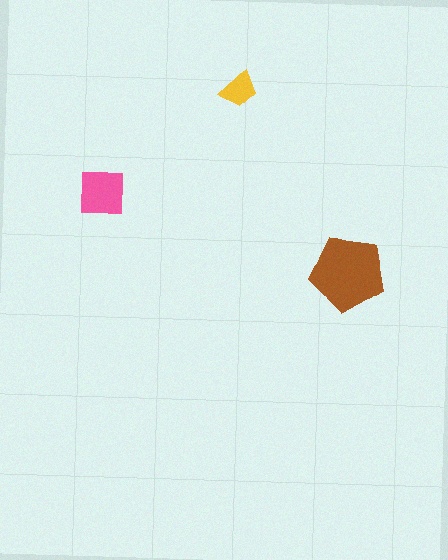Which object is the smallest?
The yellow trapezoid.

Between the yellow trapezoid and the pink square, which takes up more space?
The pink square.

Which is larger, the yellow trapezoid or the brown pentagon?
The brown pentagon.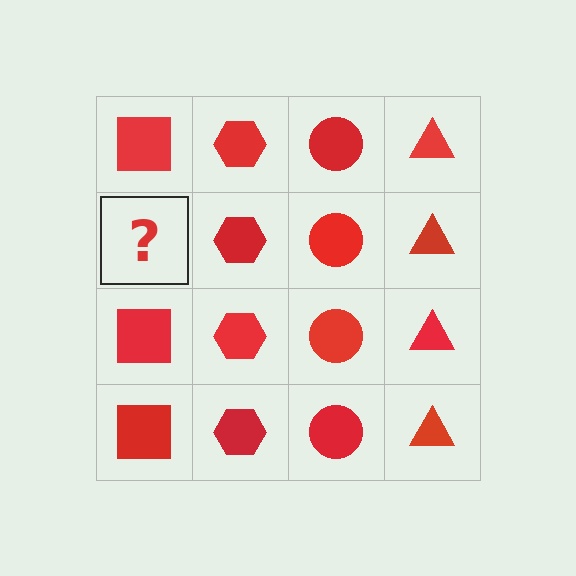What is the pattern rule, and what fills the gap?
The rule is that each column has a consistent shape. The gap should be filled with a red square.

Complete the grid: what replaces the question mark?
The question mark should be replaced with a red square.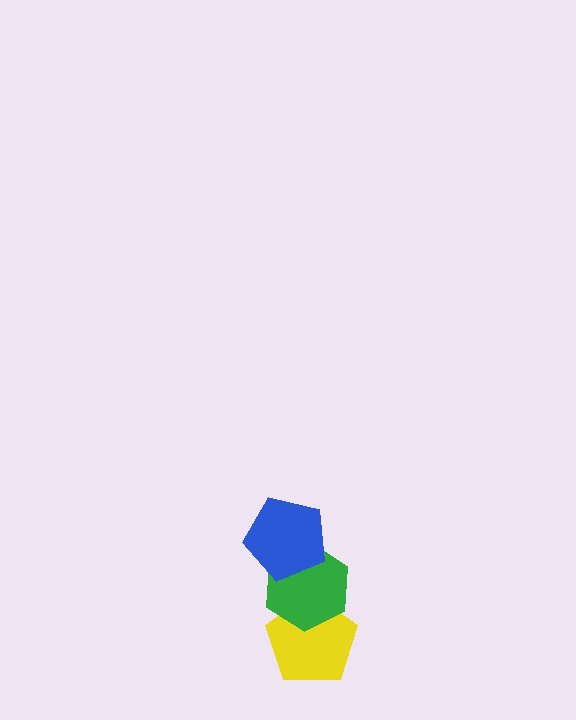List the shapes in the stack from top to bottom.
From top to bottom: the blue pentagon, the green hexagon, the yellow pentagon.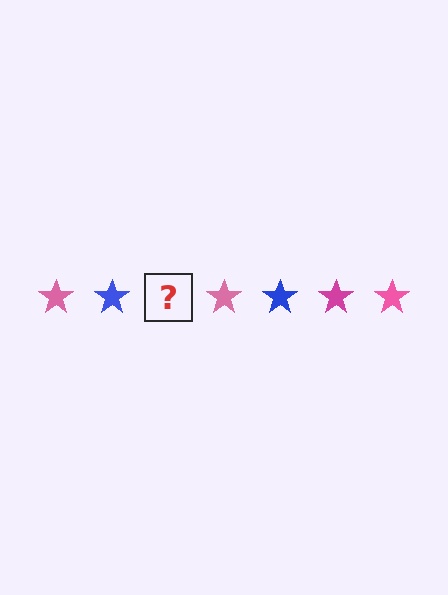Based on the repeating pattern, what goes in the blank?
The blank should be a magenta star.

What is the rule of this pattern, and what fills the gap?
The rule is that the pattern cycles through pink, blue, magenta stars. The gap should be filled with a magenta star.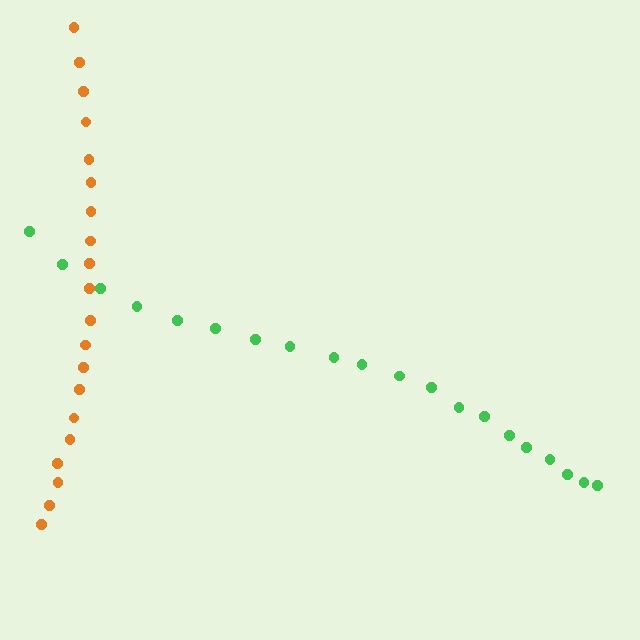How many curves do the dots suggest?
There are 2 distinct paths.